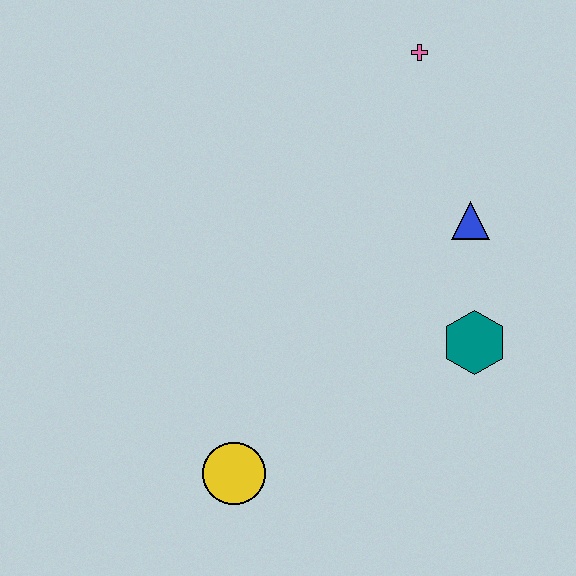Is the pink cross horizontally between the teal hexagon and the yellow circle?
Yes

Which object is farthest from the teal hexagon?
The pink cross is farthest from the teal hexagon.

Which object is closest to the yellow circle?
The teal hexagon is closest to the yellow circle.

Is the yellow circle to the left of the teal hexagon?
Yes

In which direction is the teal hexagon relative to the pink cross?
The teal hexagon is below the pink cross.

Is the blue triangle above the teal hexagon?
Yes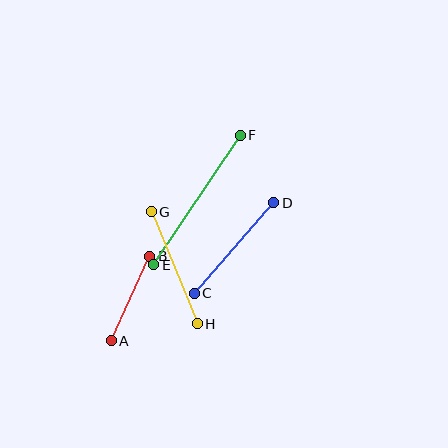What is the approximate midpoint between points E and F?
The midpoint is at approximately (197, 200) pixels.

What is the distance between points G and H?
The distance is approximately 121 pixels.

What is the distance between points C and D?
The distance is approximately 121 pixels.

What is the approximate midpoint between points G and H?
The midpoint is at approximately (174, 268) pixels.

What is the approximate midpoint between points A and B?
The midpoint is at approximately (130, 298) pixels.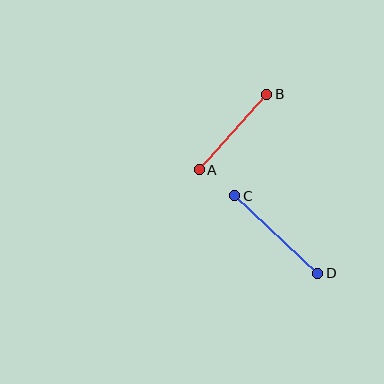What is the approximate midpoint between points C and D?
The midpoint is at approximately (276, 234) pixels.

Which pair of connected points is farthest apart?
Points C and D are farthest apart.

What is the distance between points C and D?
The distance is approximately 114 pixels.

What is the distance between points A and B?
The distance is approximately 101 pixels.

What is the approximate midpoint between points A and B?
The midpoint is at approximately (233, 132) pixels.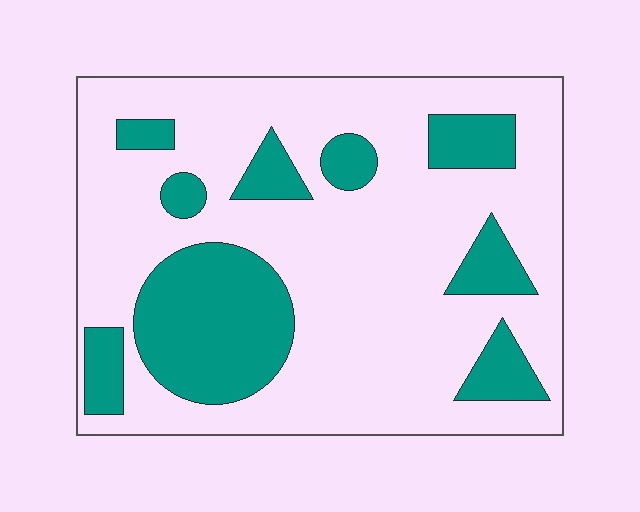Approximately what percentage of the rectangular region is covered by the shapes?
Approximately 25%.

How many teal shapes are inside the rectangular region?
9.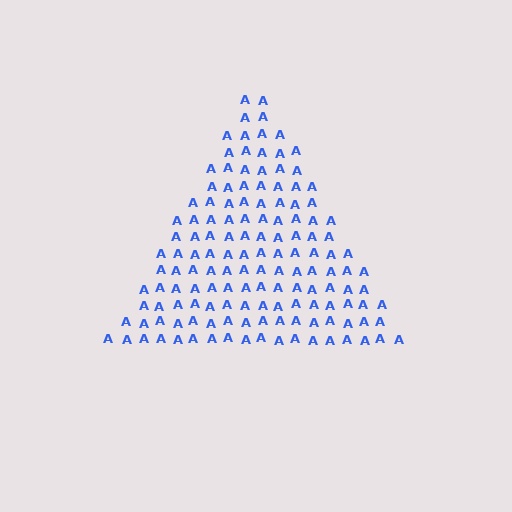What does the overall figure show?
The overall figure shows a triangle.